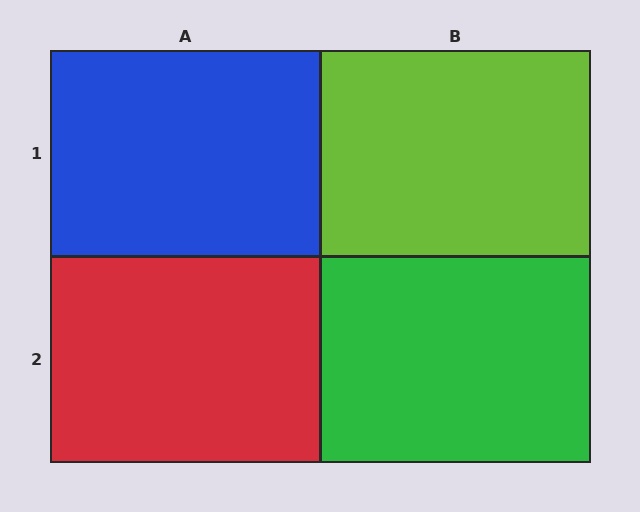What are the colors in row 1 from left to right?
Blue, lime.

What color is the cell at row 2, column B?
Green.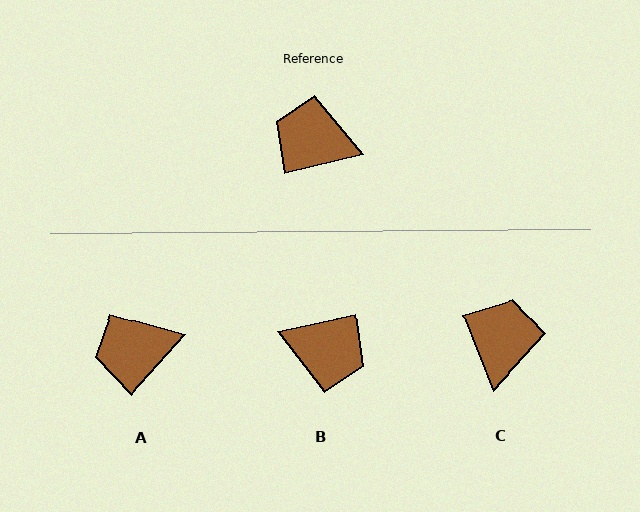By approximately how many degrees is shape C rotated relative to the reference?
Approximately 81 degrees clockwise.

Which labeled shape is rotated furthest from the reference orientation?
B, about 179 degrees away.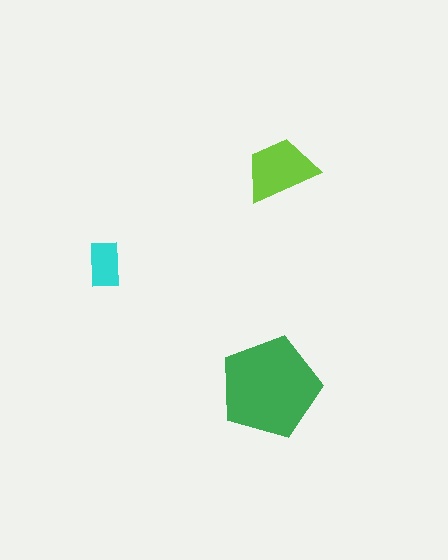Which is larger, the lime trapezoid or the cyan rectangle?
The lime trapezoid.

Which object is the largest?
The green pentagon.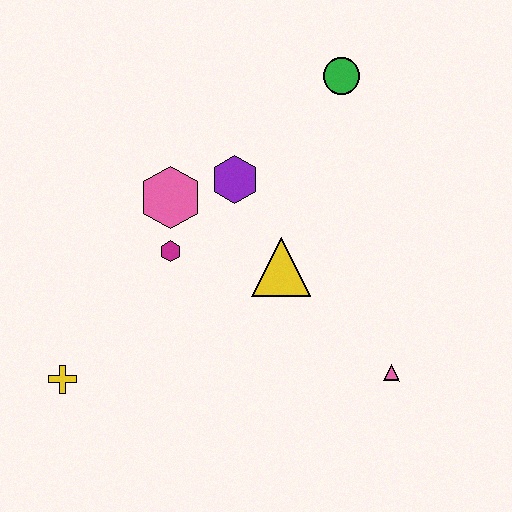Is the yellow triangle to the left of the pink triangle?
Yes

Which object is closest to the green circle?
The purple hexagon is closest to the green circle.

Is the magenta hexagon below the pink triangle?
No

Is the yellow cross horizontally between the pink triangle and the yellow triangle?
No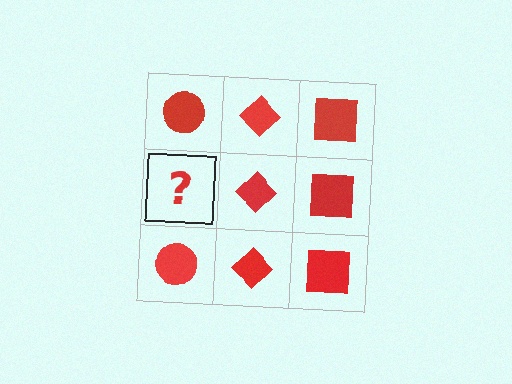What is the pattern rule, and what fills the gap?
The rule is that each column has a consistent shape. The gap should be filled with a red circle.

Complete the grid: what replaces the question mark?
The question mark should be replaced with a red circle.